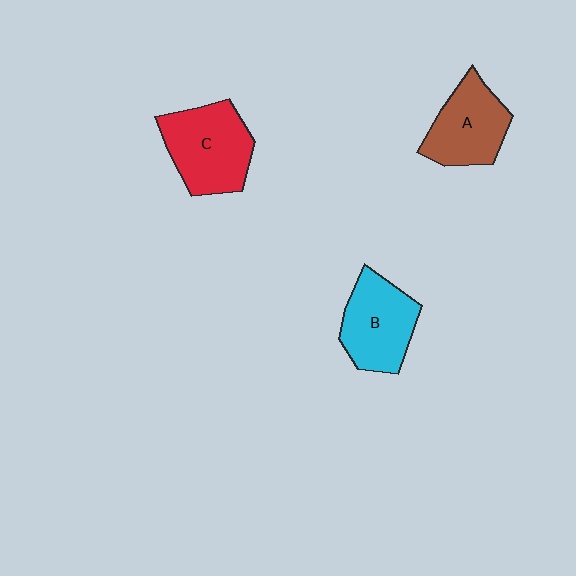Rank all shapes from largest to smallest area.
From largest to smallest: C (red), B (cyan), A (brown).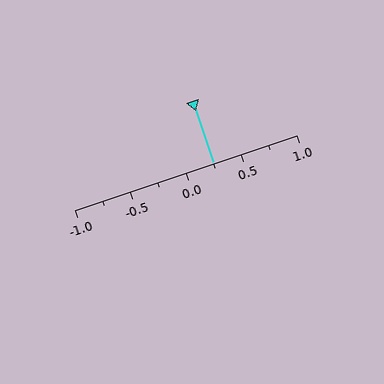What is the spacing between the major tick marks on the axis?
The major ticks are spaced 0.5 apart.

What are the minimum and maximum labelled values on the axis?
The axis runs from -1.0 to 1.0.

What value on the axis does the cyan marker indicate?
The marker indicates approximately 0.25.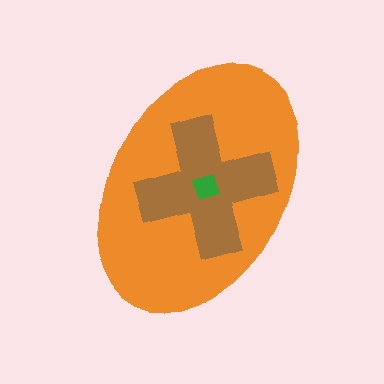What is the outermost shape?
The orange ellipse.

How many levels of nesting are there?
3.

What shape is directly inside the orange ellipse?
The brown cross.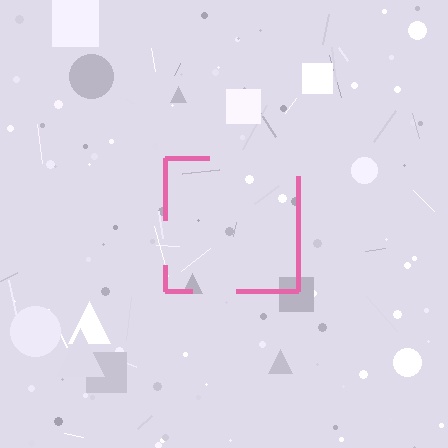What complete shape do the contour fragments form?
The contour fragments form a square.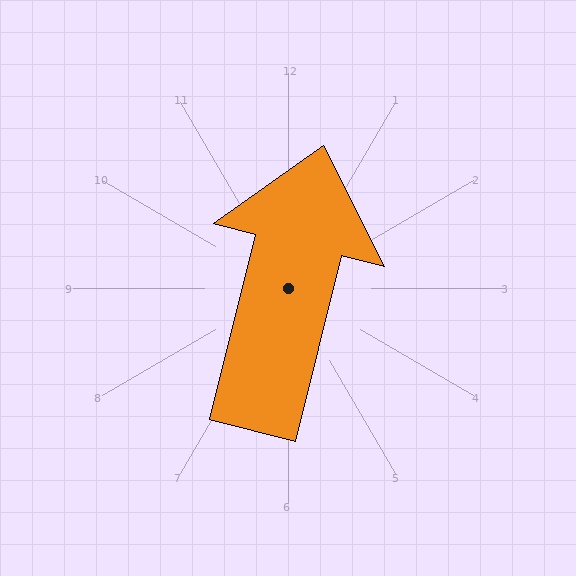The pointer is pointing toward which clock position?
Roughly 12 o'clock.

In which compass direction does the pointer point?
North.